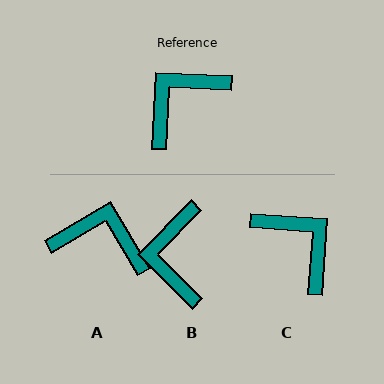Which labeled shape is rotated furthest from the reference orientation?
C, about 92 degrees away.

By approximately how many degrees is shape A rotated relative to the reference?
Approximately 57 degrees clockwise.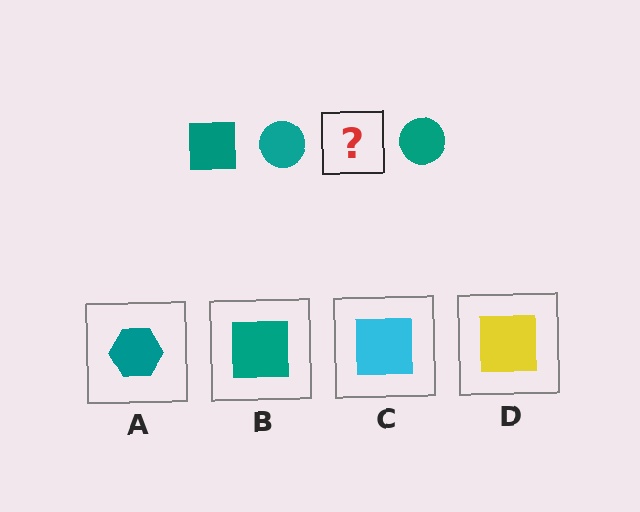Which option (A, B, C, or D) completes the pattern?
B.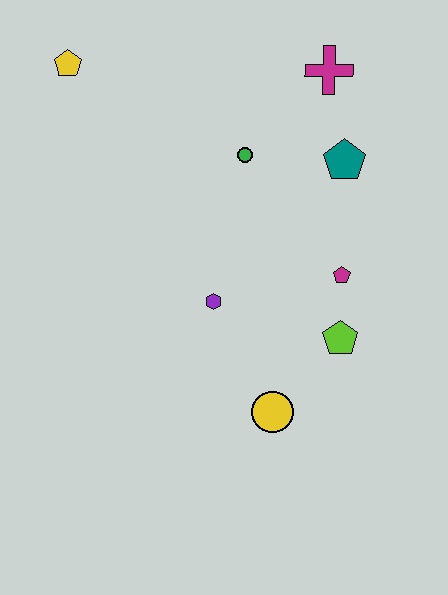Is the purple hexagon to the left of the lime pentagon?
Yes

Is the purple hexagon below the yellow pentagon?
Yes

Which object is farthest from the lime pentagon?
The yellow pentagon is farthest from the lime pentagon.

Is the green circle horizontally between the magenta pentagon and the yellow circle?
No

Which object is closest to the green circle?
The teal pentagon is closest to the green circle.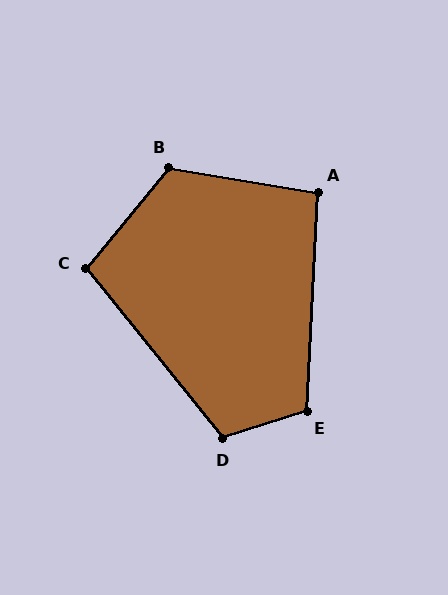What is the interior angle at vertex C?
Approximately 102 degrees (obtuse).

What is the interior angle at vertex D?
Approximately 111 degrees (obtuse).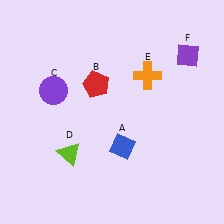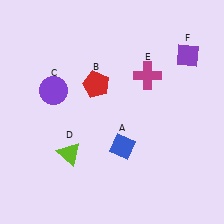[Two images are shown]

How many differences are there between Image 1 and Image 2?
There is 1 difference between the two images.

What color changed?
The cross (E) changed from orange in Image 1 to magenta in Image 2.